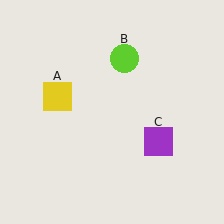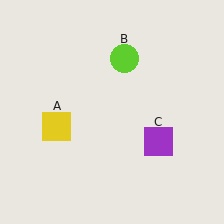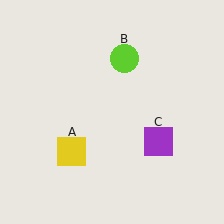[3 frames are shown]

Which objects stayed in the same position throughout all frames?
Lime circle (object B) and purple square (object C) remained stationary.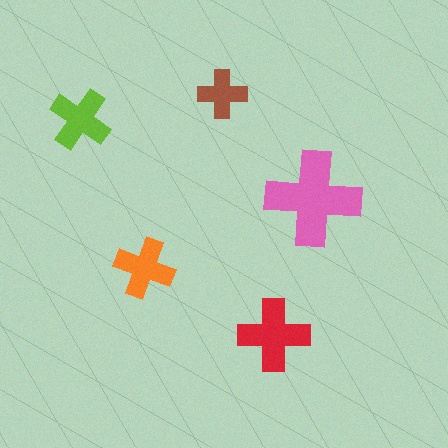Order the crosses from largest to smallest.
the pink one, the red one, the lime one, the orange one, the brown one.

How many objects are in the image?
There are 5 objects in the image.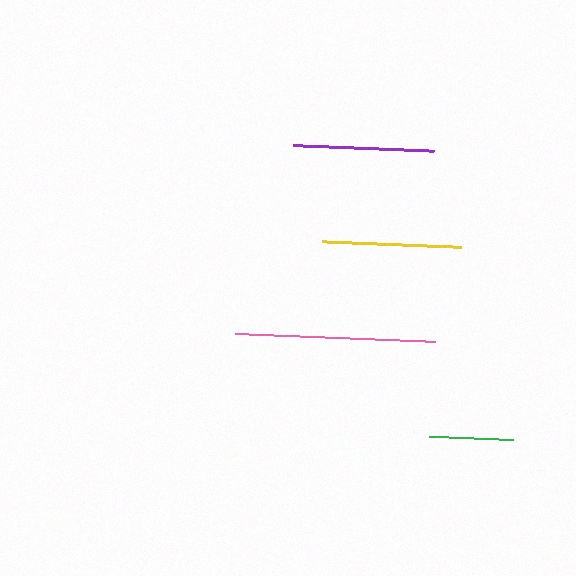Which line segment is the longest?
The pink line is the longest at approximately 200 pixels.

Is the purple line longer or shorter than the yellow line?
The purple line is longer than the yellow line.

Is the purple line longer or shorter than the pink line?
The pink line is longer than the purple line.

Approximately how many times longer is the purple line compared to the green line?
The purple line is approximately 1.7 times the length of the green line.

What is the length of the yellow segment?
The yellow segment is approximately 139 pixels long.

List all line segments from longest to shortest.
From longest to shortest: pink, purple, yellow, green.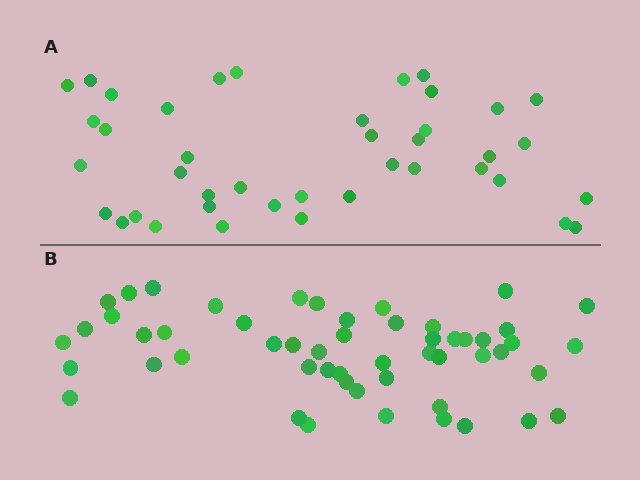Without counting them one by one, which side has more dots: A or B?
Region B (the bottom region) has more dots.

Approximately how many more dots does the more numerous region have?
Region B has roughly 12 or so more dots than region A.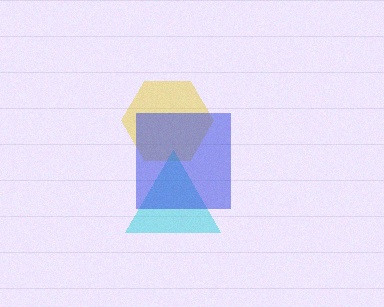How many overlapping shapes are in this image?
There are 3 overlapping shapes in the image.